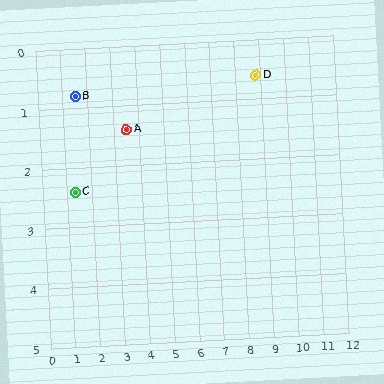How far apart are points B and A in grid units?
Points B and A are about 2.1 grid units apart.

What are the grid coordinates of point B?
Point B is at approximately (1.5, 0.8).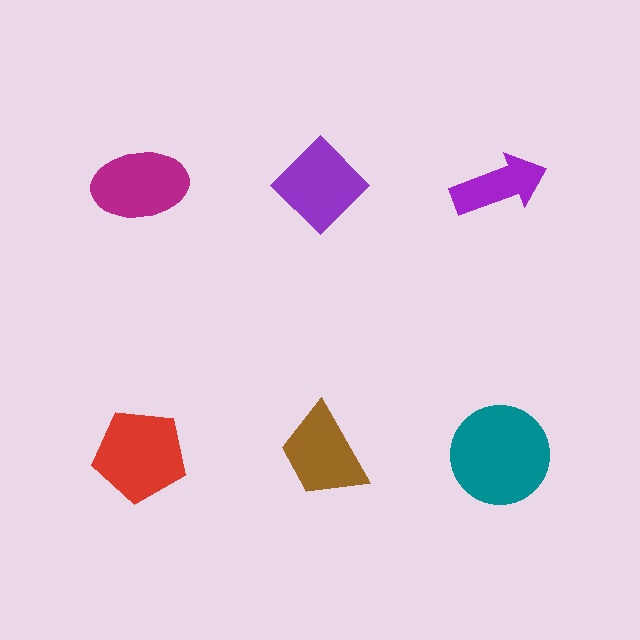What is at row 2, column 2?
A brown trapezoid.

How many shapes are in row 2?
3 shapes.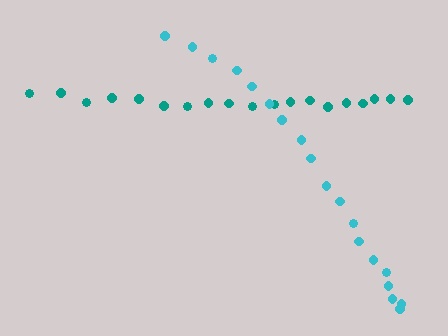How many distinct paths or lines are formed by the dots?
There are 2 distinct paths.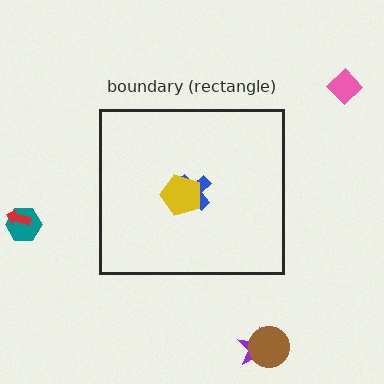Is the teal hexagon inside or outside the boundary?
Outside.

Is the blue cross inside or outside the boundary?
Inside.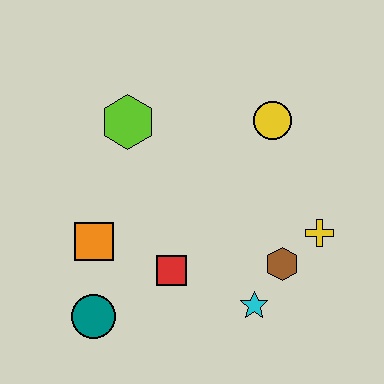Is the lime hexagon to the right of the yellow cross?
No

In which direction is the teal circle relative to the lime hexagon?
The teal circle is below the lime hexagon.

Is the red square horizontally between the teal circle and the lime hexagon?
No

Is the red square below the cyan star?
No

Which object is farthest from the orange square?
The yellow cross is farthest from the orange square.